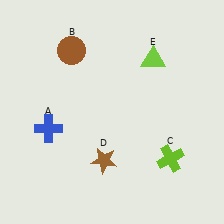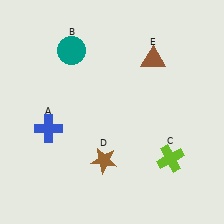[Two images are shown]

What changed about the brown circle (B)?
In Image 1, B is brown. In Image 2, it changed to teal.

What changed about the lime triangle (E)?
In Image 1, E is lime. In Image 2, it changed to brown.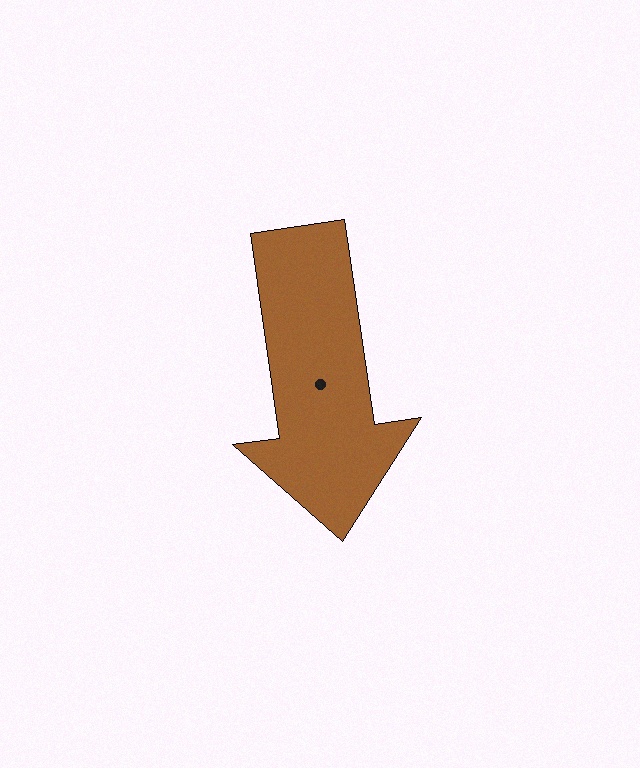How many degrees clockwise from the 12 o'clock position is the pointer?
Approximately 172 degrees.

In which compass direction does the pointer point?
South.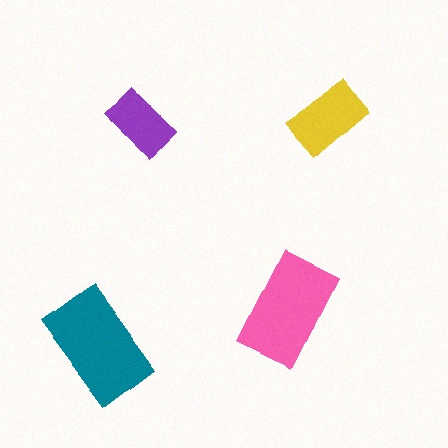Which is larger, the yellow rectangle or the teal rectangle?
The teal one.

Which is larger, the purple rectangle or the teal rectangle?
The teal one.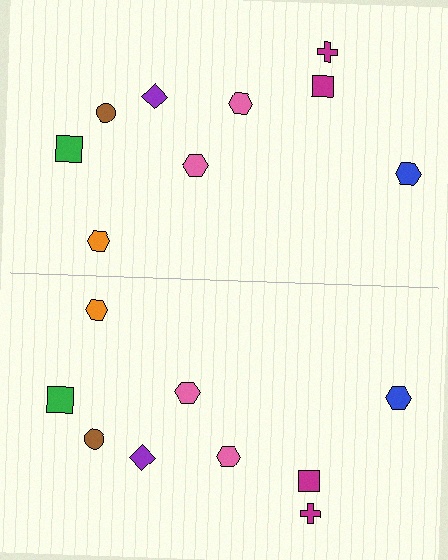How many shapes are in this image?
There are 18 shapes in this image.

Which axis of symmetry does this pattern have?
The pattern has a horizontal axis of symmetry running through the center of the image.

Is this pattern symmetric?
Yes, this pattern has bilateral (reflection) symmetry.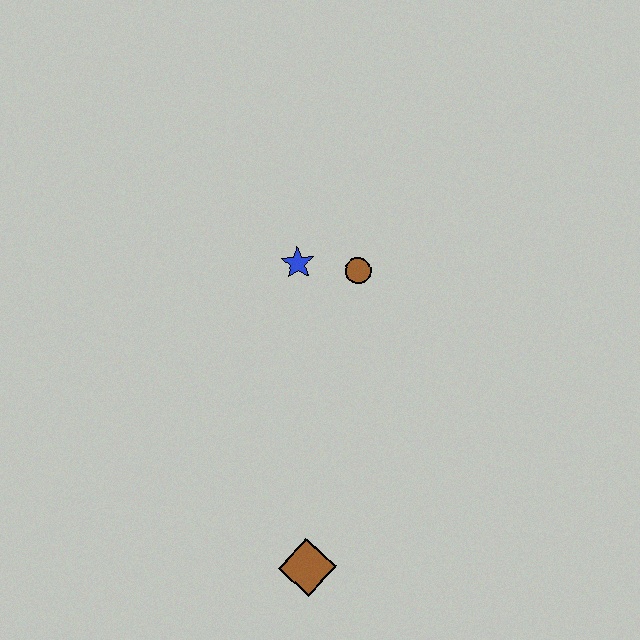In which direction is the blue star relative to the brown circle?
The blue star is to the left of the brown circle.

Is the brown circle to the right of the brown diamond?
Yes